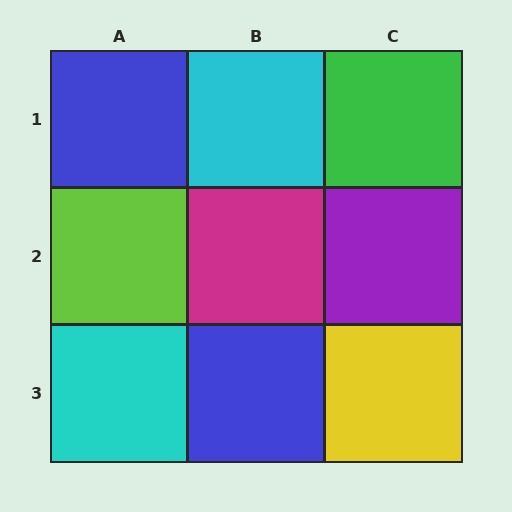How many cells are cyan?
2 cells are cyan.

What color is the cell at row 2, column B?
Magenta.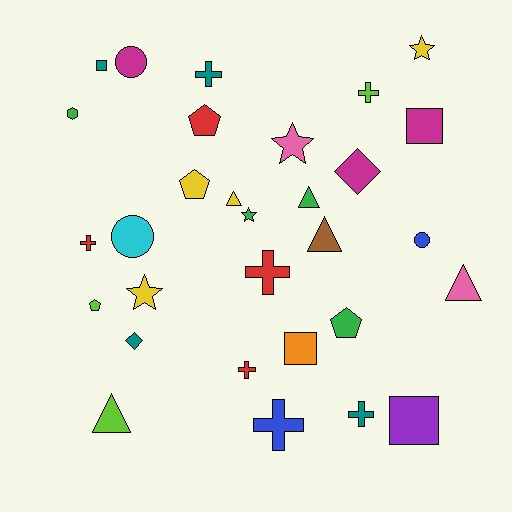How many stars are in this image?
There are 4 stars.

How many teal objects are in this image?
There are 4 teal objects.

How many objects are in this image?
There are 30 objects.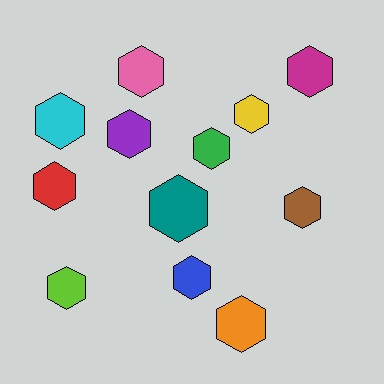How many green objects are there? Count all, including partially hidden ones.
There is 1 green object.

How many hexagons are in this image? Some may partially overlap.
There are 12 hexagons.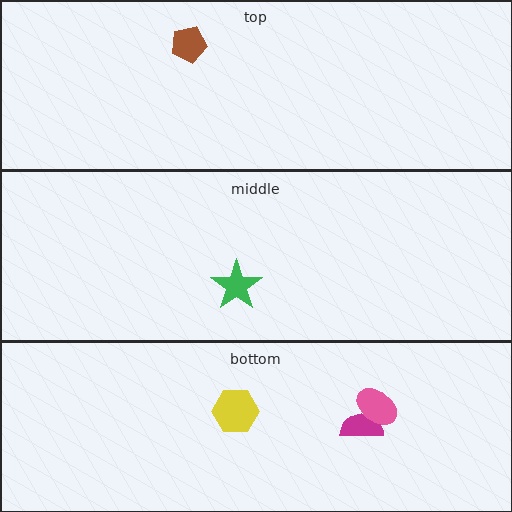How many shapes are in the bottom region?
3.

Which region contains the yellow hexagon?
The bottom region.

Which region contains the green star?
The middle region.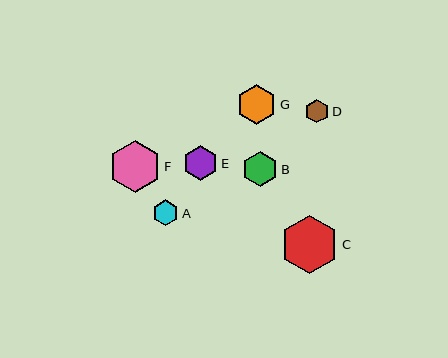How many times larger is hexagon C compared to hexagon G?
Hexagon C is approximately 1.5 times the size of hexagon G.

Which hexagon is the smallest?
Hexagon D is the smallest with a size of approximately 24 pixels.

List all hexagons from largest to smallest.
From largest to smallest: C, F, G, B, E, A, D.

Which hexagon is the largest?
Hexagon C is the largest with a size of approximately 58 pixels.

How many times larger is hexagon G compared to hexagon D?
Hexagon G is approximately 1.7 times the size of hexagon D.